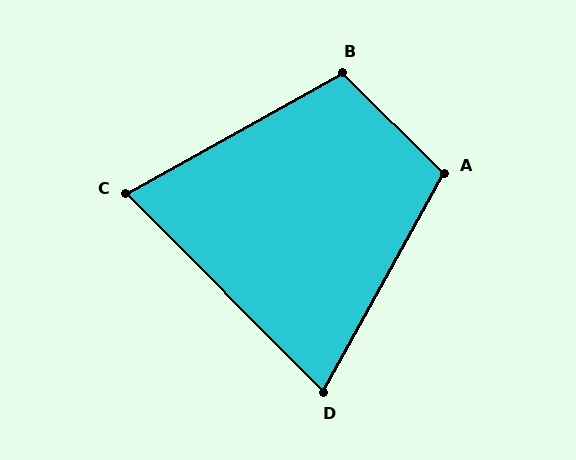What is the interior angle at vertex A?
Approximately 106 degrees (obtuse).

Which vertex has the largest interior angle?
B, at approximately 106 degrees.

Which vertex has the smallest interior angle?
D, at approximately 74 degrees.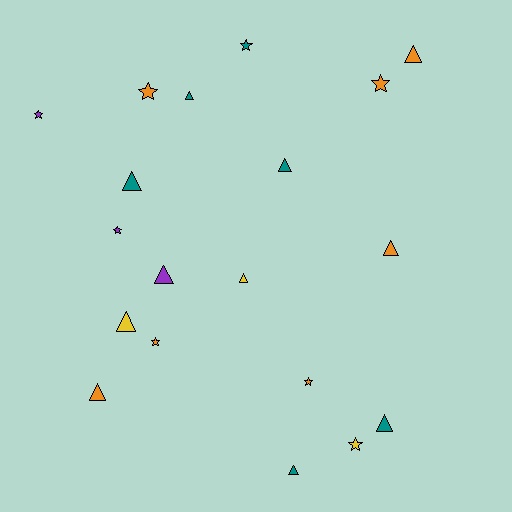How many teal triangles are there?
There are 5 teal triangles.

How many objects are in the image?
There are 19 objects.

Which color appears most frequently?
Orange, with 7 objects.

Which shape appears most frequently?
Triangle, with 11 objects.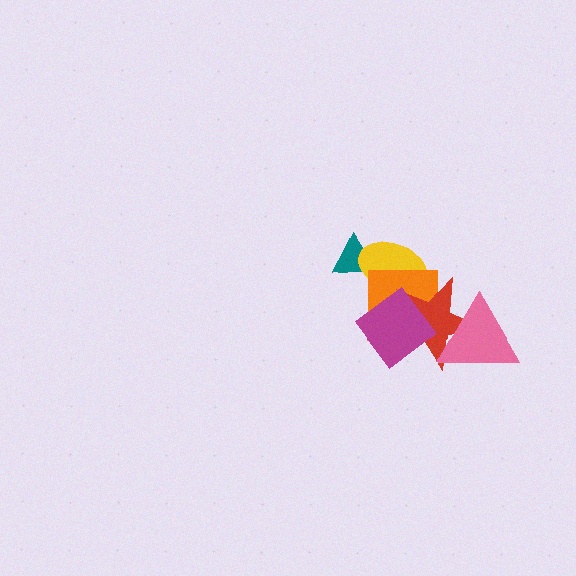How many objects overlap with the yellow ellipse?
4 objects overlap with the yellow ellipse.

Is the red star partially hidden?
Yes, it is partially covered by another shape.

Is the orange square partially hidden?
Yes, it is partially covered by another shape.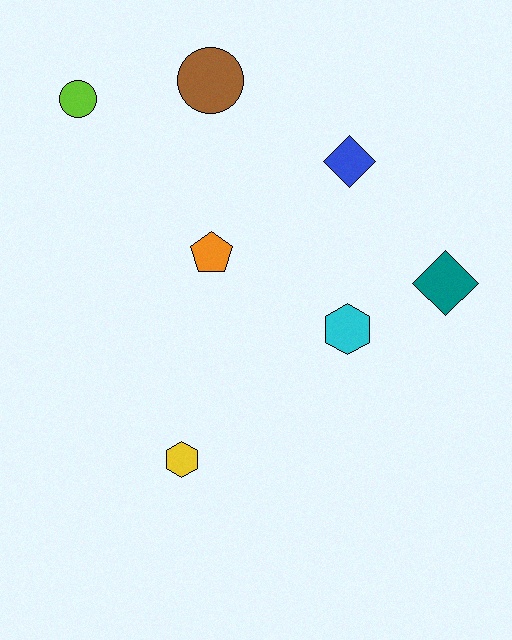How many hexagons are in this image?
There are 2 hexagons.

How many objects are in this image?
There are 7 objects.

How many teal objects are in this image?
There is 1 teal object.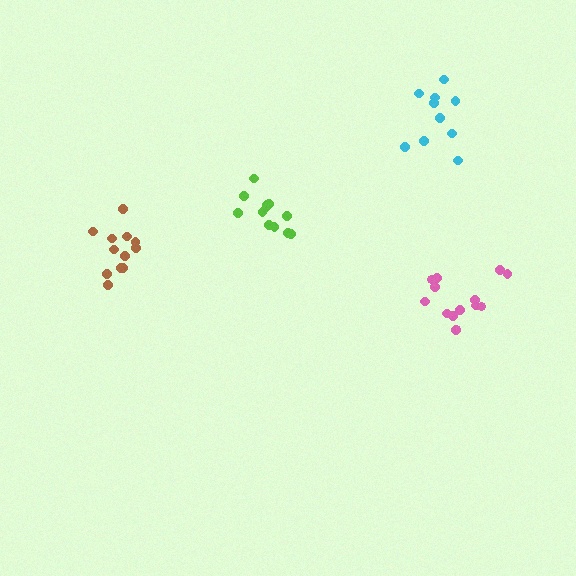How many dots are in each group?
Group 1: 14 dots, Group 2: 11 dots, Group 3: 12 dots, Group 4: 12 dots (49 total).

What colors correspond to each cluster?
The clusters are colored: pink, cyan, lime, brown.